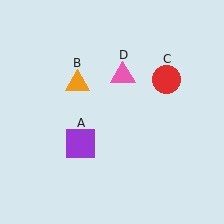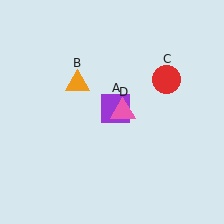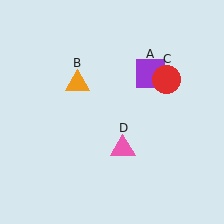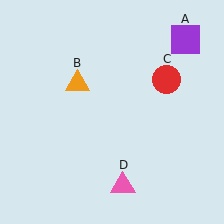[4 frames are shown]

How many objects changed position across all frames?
2 objects changed position: purple square (object A), pink triangle (object D).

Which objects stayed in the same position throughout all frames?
Orange triangle (object B) and red circle (object C) remained stationary.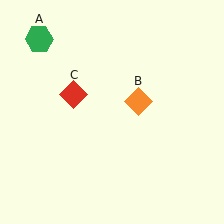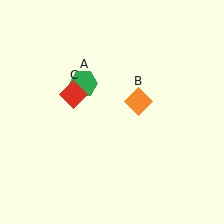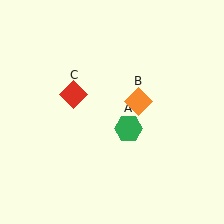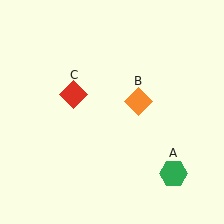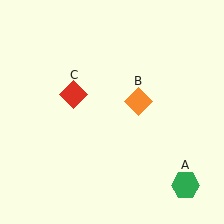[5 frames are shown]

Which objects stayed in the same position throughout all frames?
Orange diamond (object B) and red diamond (object C) remained stationary.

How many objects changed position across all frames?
1 object changed position: green hexagon (object A).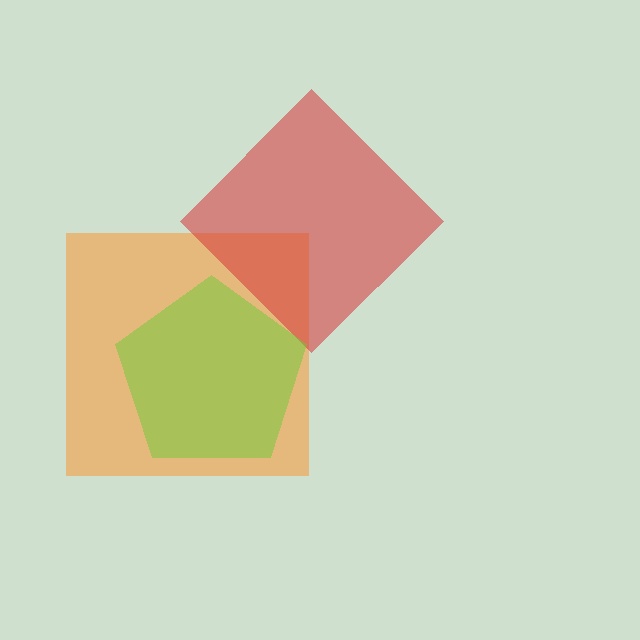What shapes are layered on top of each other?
The layered shapes are: an orange square, a red diamond, a lime pentagon.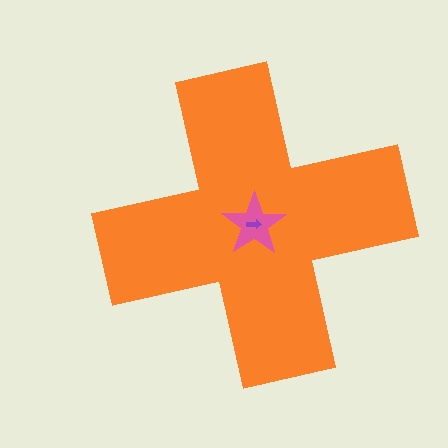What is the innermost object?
The purple arrow.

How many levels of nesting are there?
3.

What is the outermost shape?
The orange cross.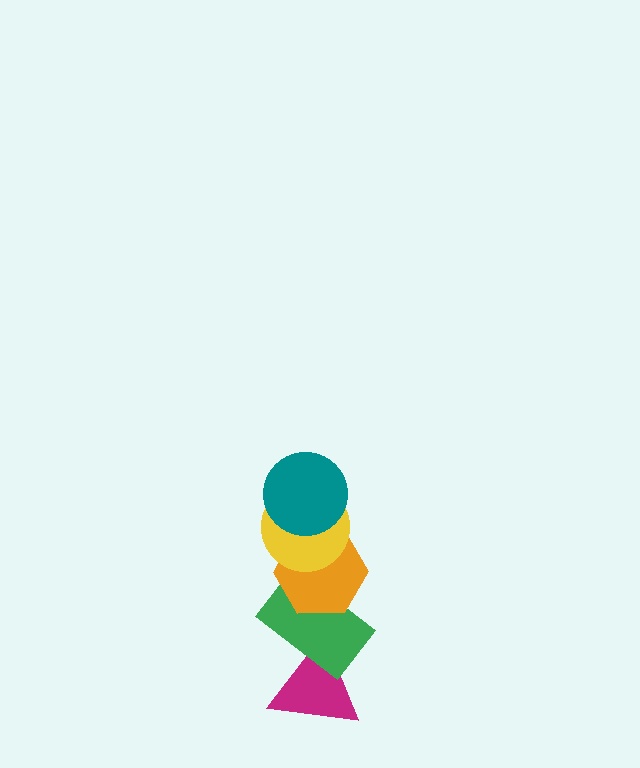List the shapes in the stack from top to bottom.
From top to bottom: the teal circle, the yellow circle, the orange hexagon, the green rectangle, the magenta triangle.